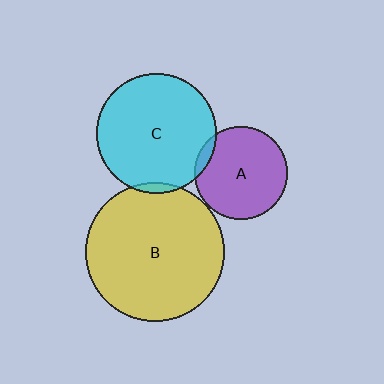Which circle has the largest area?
Circle B (yellow).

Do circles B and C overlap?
Yes.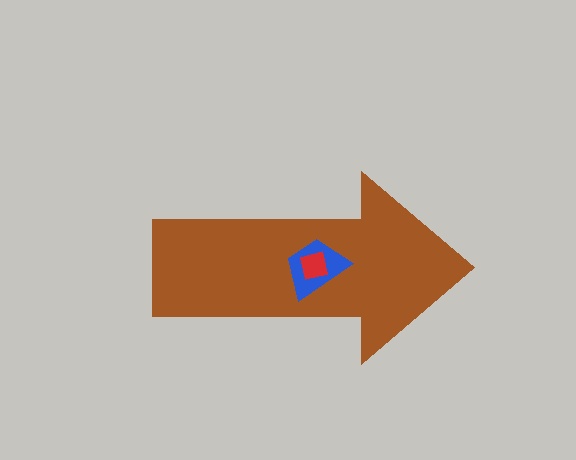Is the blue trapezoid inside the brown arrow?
Yes.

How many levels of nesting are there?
3.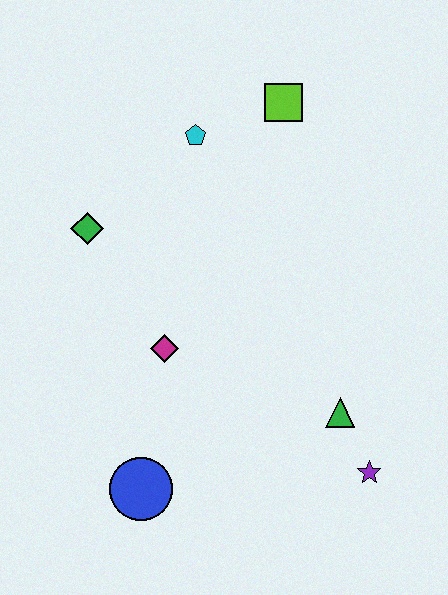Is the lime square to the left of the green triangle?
Yes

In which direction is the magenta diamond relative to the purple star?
The magenta diamond is to the left of the purple star.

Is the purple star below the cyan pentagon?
Yes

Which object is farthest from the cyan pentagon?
The purple star is farthest from the cyan pentagon.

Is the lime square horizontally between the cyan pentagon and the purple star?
Yes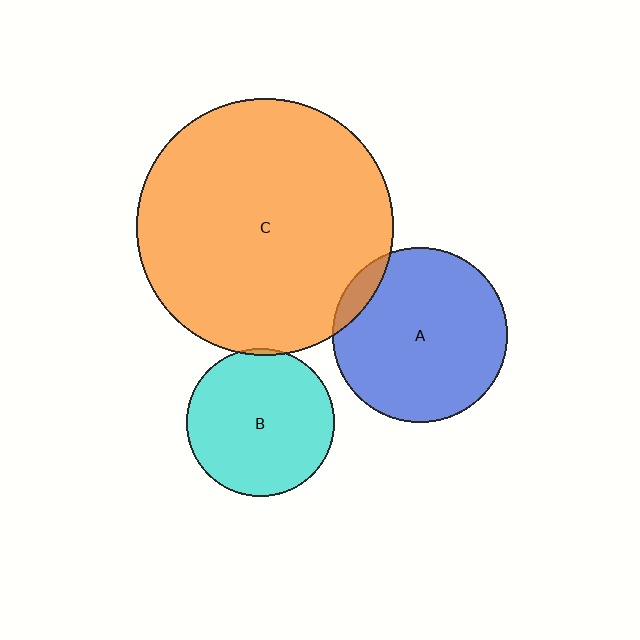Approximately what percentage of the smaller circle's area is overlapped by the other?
Approximately 5%.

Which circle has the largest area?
Circle C (orange).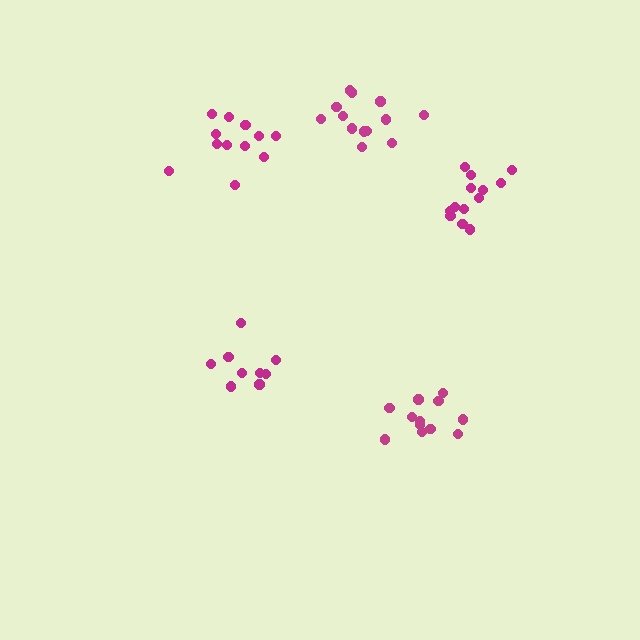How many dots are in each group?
Group 1: 13 dots, Group 2: 12 dots, Group 3: 12 dots, Group 4: 9 dots, Group 5: 14 dots (60 total).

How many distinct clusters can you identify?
There are 5 distinct clusters.